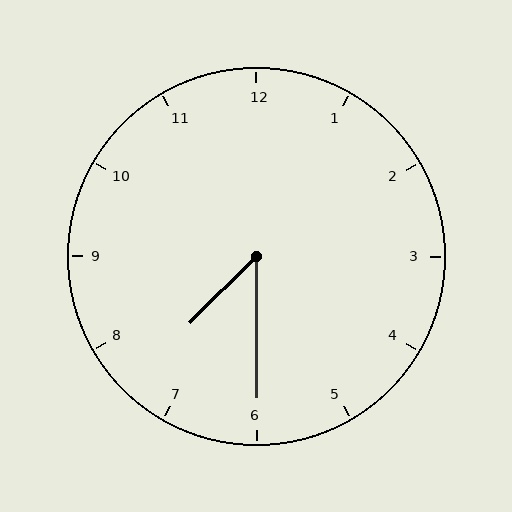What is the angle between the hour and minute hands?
Approximately 45 degrees.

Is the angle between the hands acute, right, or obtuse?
It is acute.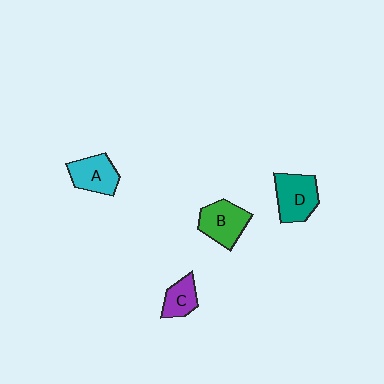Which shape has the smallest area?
Shape C (purple).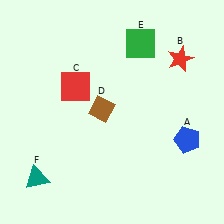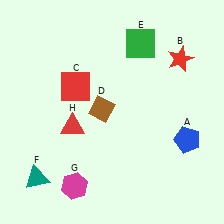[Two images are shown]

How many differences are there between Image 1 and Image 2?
There are 2 differences between the two images.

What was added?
A magenta hexagon (G), a red triangle (H) were added in Image 2.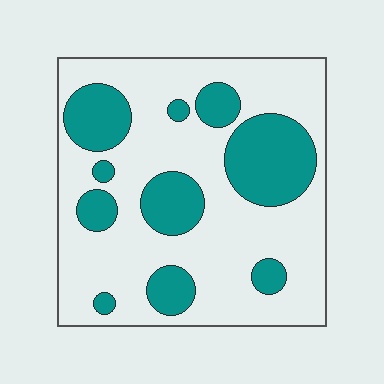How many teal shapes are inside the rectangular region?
10.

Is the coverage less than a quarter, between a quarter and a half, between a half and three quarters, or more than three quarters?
Between a quarter and a half.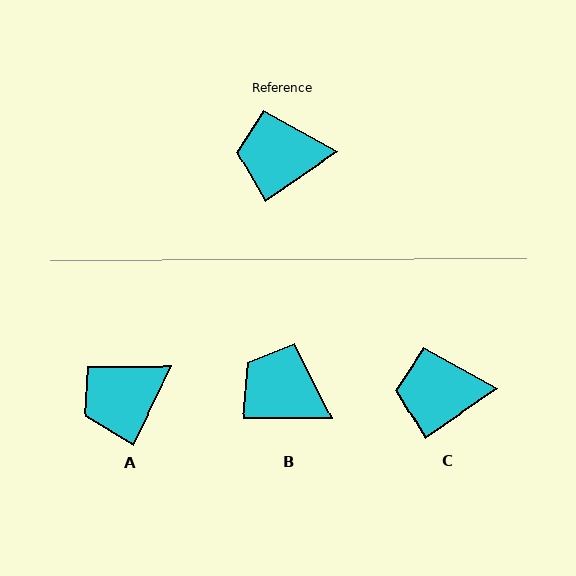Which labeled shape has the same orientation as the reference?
C.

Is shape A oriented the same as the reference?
No, it is off by about 29 degrees.